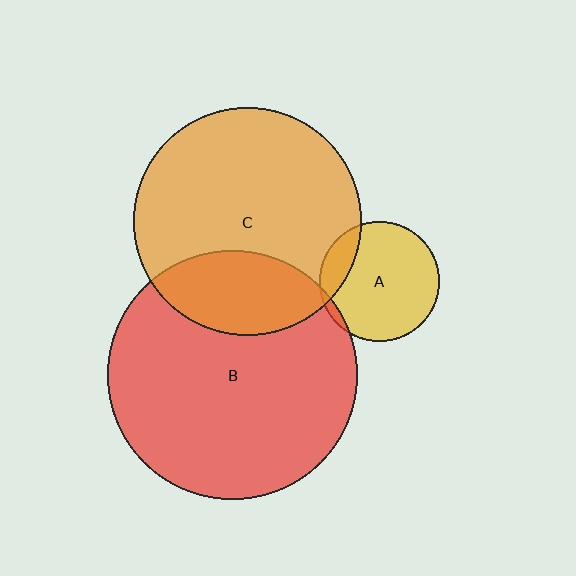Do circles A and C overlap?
Yes.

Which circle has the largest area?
Circle B (red).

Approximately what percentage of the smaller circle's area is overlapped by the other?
Approximately 15%.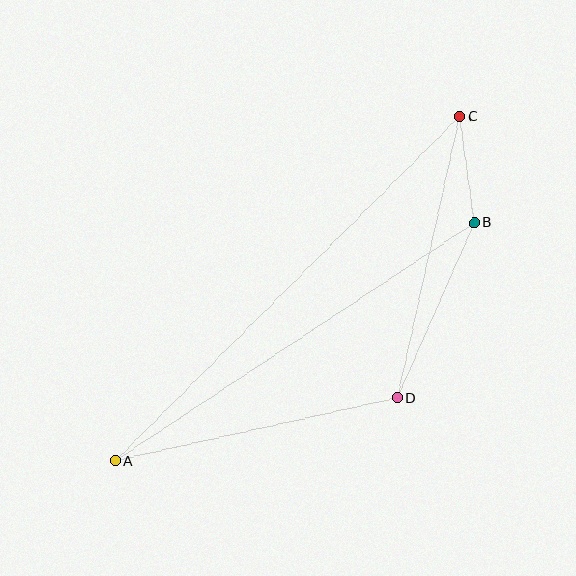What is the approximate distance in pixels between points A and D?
The distance between A and D is approximately 289 pixels.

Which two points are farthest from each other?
Points A and C are farthest from each other.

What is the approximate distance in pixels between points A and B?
The distance between A and B is approximately 431 pixels.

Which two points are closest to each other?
Points B and C are closest to each other.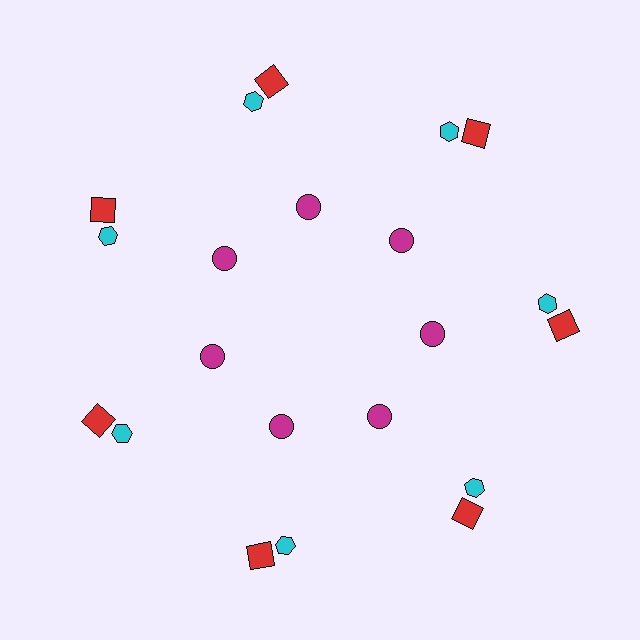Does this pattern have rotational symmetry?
Yes, this pattern has 7-fold rotational symmetry. It looks the same after rotating 51 degrees around the center.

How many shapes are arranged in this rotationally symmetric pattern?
There are 21 shapes, arranged in 7 groups of 3.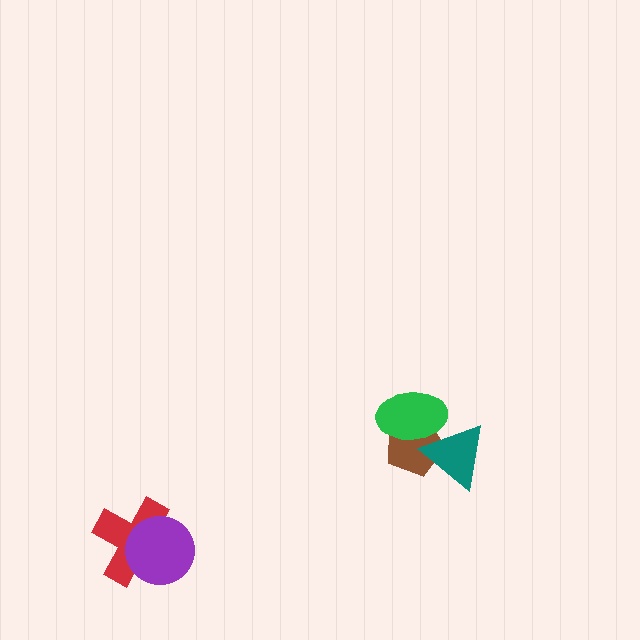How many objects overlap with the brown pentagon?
2 objects overlap with the brown pentagon.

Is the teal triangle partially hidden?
No, no other shape covers it.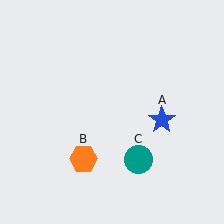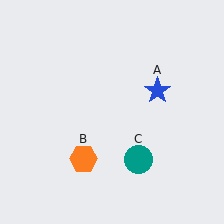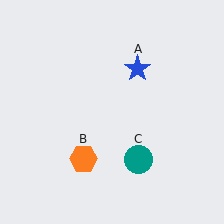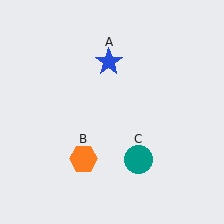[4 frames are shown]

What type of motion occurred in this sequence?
The blue star (object A) rotated counterclockwise around the center of the scene.